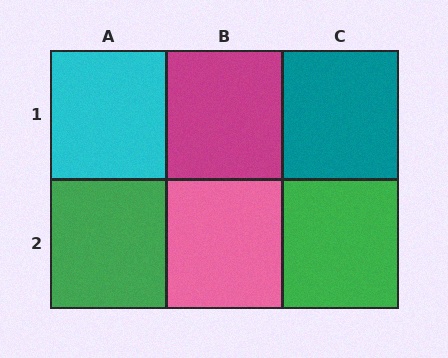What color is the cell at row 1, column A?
Cyan.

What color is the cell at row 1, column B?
Magenta.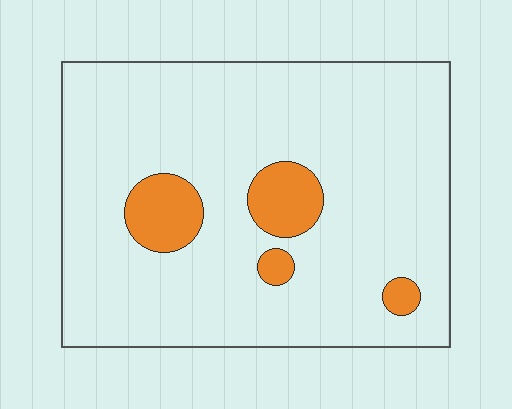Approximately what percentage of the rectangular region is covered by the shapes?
Approximately 10%.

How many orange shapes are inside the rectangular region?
4.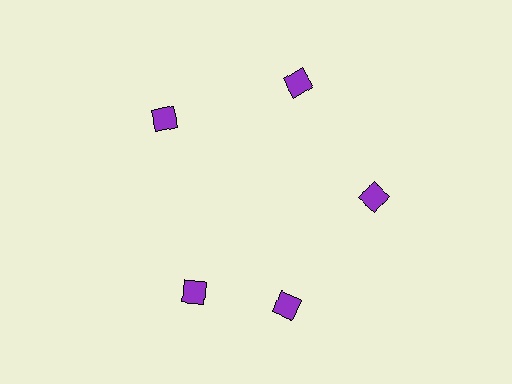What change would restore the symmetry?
The symmetry would be restored by rotating it back into even spacing with its neighbors so that all 5 diamonds sit at equal angles and equal distance from the center.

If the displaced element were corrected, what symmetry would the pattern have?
It would have 5-fold rotational symmetry — the pattern would map onto itself every 72 degrees.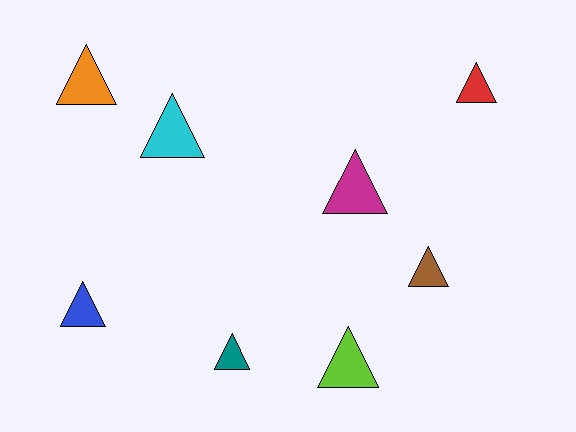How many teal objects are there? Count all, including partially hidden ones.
There is 1 teal object.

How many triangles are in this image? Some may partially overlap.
There are 8 triangles.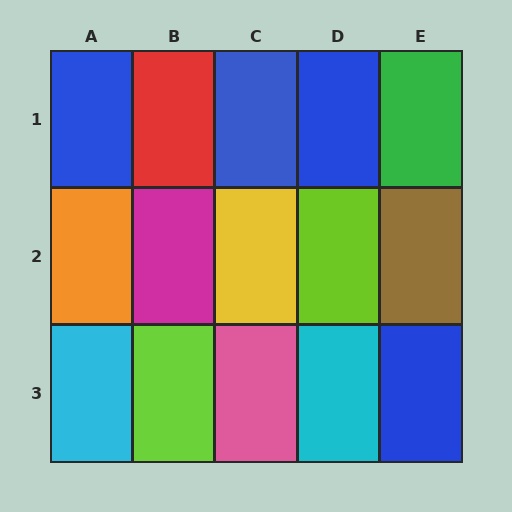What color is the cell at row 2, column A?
Orange.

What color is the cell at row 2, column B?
Magenta.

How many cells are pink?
1 cell is pink.